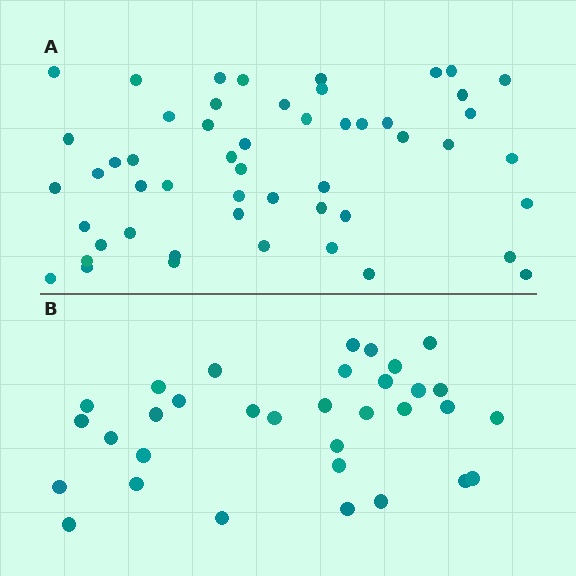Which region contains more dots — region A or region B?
Region A (the top region) has more dots.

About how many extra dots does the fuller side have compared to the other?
Region A has approximately 20 more dots than region B.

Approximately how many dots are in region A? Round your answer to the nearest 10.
About 50 dots. (The exact count is 52, which rounds to 50.)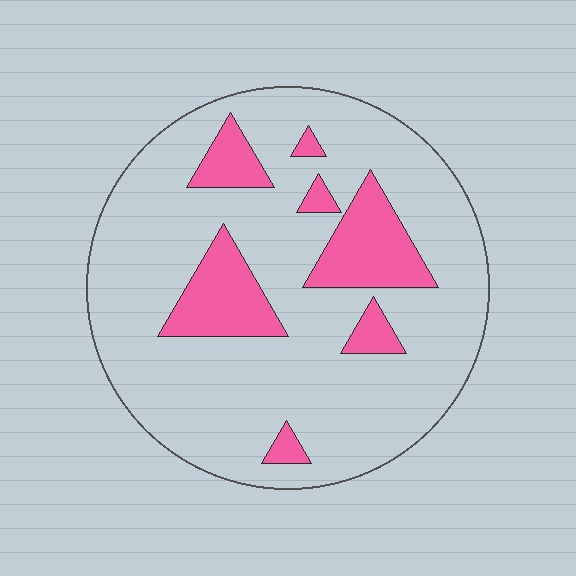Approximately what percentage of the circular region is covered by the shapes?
Approximately 20%.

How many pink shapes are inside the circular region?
7.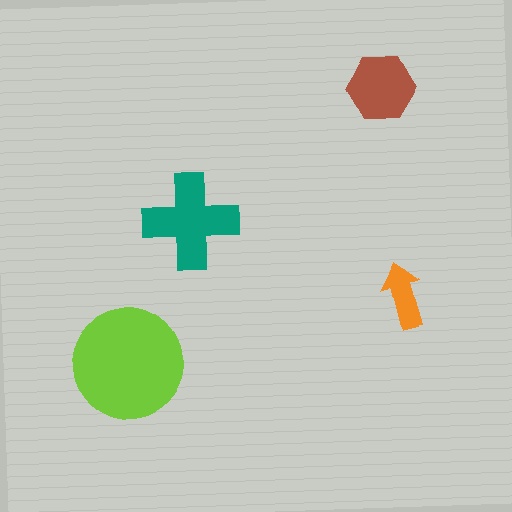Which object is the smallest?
The orange arrow.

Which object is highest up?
The brown hexagon is topmost.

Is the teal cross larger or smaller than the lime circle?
Smaller.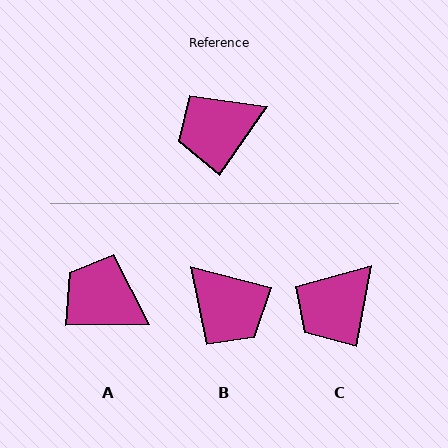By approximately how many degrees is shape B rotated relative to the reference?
Approximately 110 degrees counter-clockwise.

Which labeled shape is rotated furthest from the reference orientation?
B, about 110 degrees away.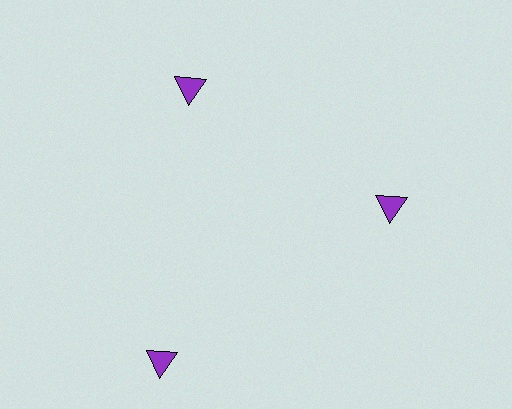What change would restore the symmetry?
The symmetry would be restored by moving it inward, back onto the ring so that all 3 triangles sit at equal angles and equal distance from the center.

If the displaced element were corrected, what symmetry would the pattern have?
It would have 3-fold rotational symmetry — the pattern would map onto itself every 120 degrees.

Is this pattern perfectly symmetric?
No. The 3 purple triangles are arranged in a ring, but one element near the 7 o'clock position is pushed outward from the center, breaking the 3-fold rotational symmetry.